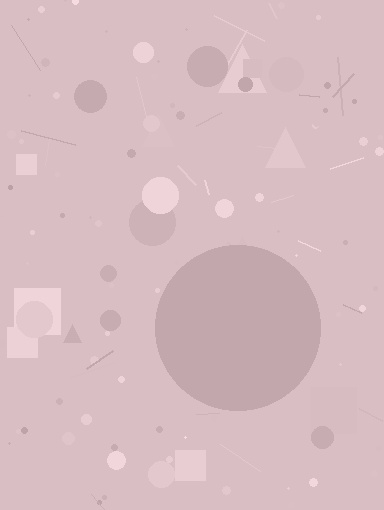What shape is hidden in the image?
A circle is hidden in the image.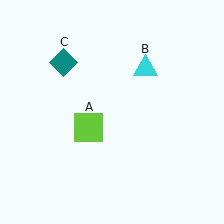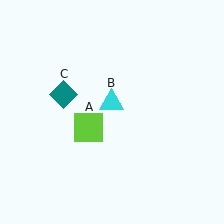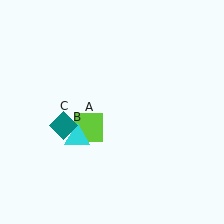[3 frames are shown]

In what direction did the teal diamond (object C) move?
The teal diamond (object C) moved down.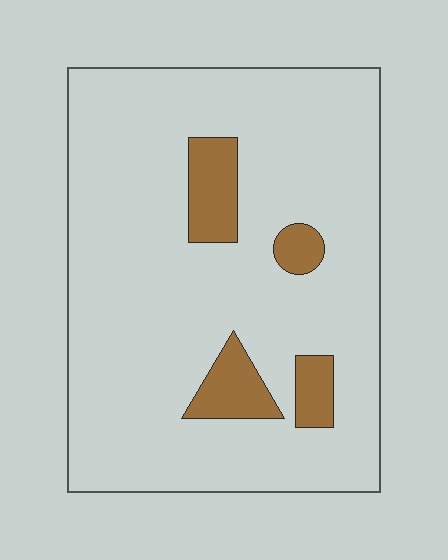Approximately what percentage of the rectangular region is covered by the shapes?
Approximately 10%.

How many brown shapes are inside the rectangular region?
4.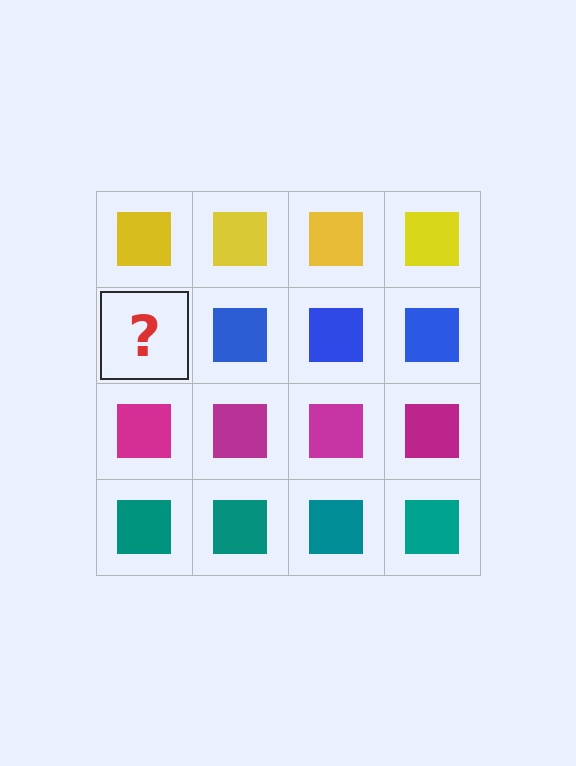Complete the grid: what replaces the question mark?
The question mark should be replaced with a blue square.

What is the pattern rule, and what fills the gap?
The rule is that each row has a consistent color. The gap should be filled with a blue square.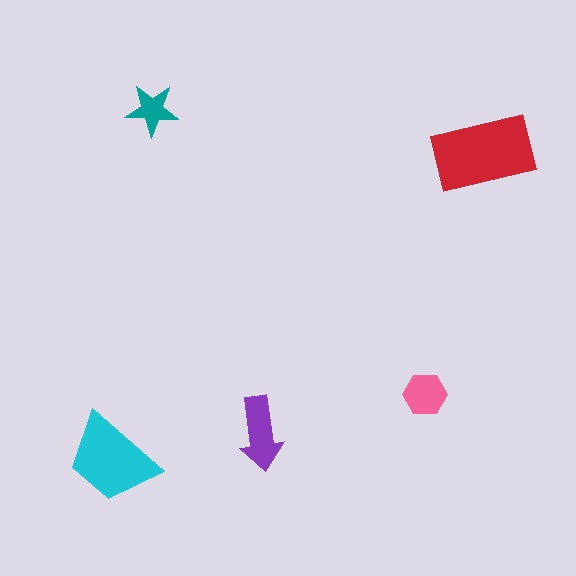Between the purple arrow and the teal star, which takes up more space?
The purple arrow.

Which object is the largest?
The red rectangle.